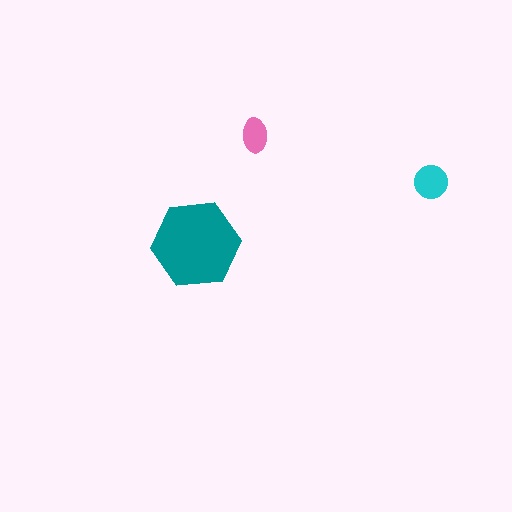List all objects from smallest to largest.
The pink ellipse, the cyan circle, the teal hexagon.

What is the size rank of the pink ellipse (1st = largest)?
3rd.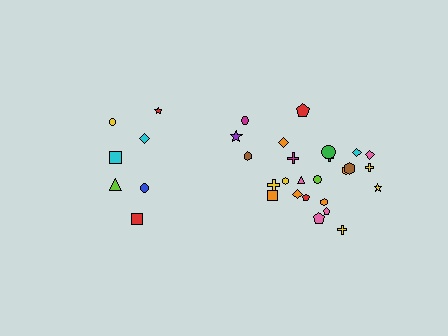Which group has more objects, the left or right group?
The right group.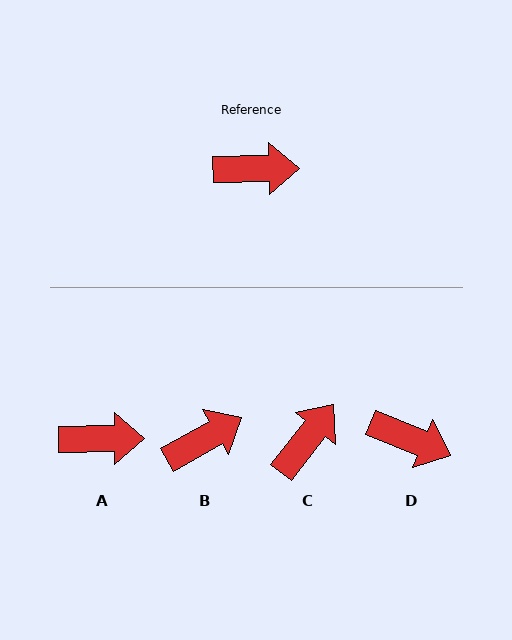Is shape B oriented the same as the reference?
No, it is off by about 29 degrees.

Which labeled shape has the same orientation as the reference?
A.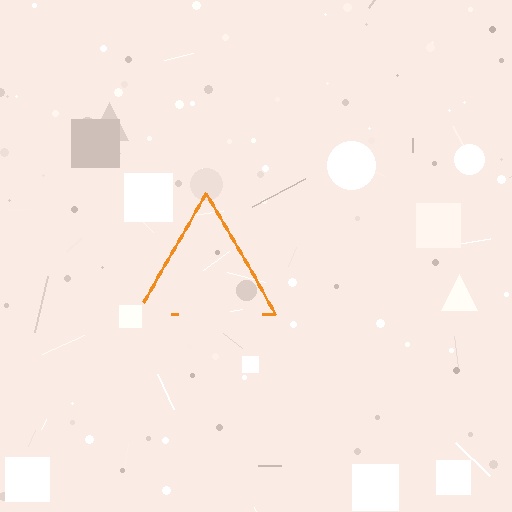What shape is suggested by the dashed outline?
The dashed outline suggests a triangle.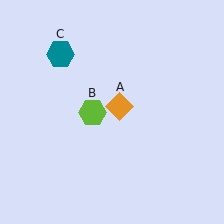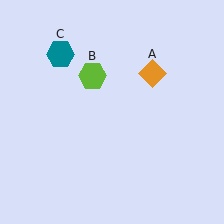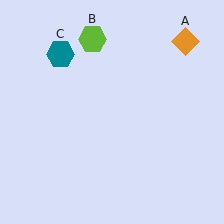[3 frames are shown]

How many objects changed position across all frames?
2 objects changed position: orange diamond (object A), lime hexagon (object B).